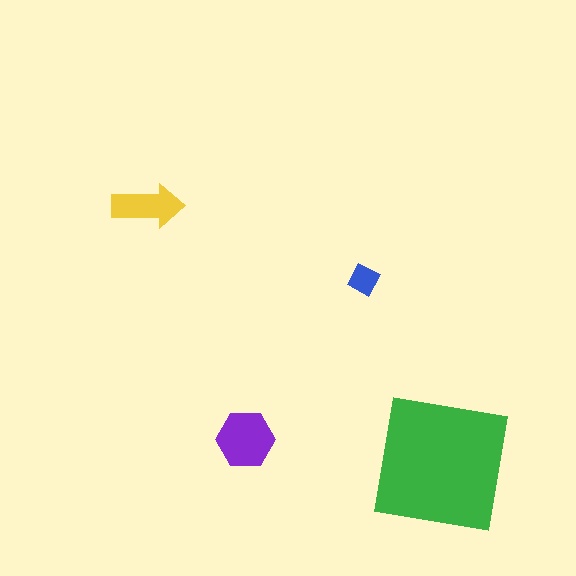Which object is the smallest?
The blue diamond.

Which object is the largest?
The green square.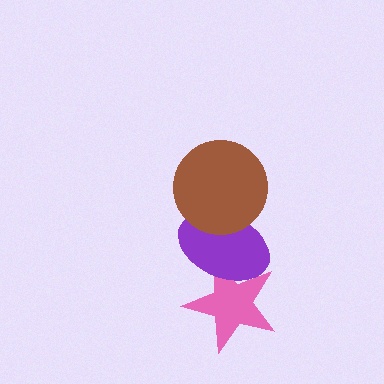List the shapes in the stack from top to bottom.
From top to bottom: the brown circle, the purple ellipse, the pink star.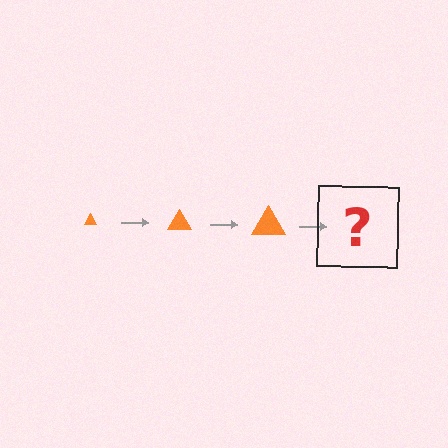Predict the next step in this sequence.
The next step is an orange triangle, larger than the previous one.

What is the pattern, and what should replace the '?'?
The pattern is that the triangle gets progressively larger each step. The '?' should be an orange triangle, larger than the previous one.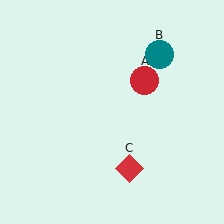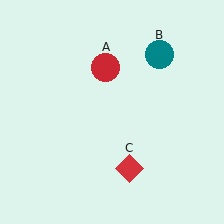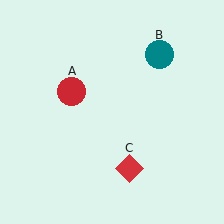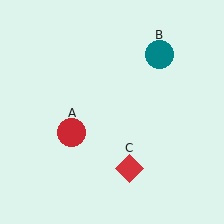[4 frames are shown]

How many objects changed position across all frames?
1 object changed position: red circle (object A).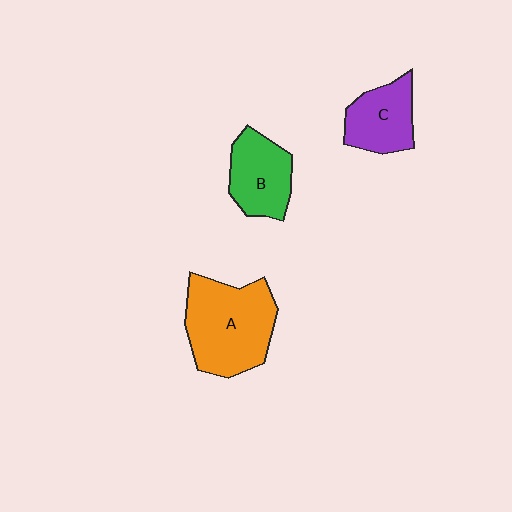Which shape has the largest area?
Shape A (orange).